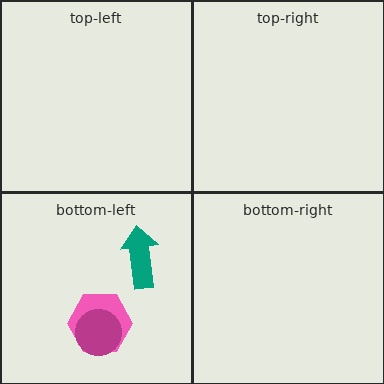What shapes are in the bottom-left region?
The teal arrow, the pink hexagon, the magenta circle.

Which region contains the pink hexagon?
The bottom-left region.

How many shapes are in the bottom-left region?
3.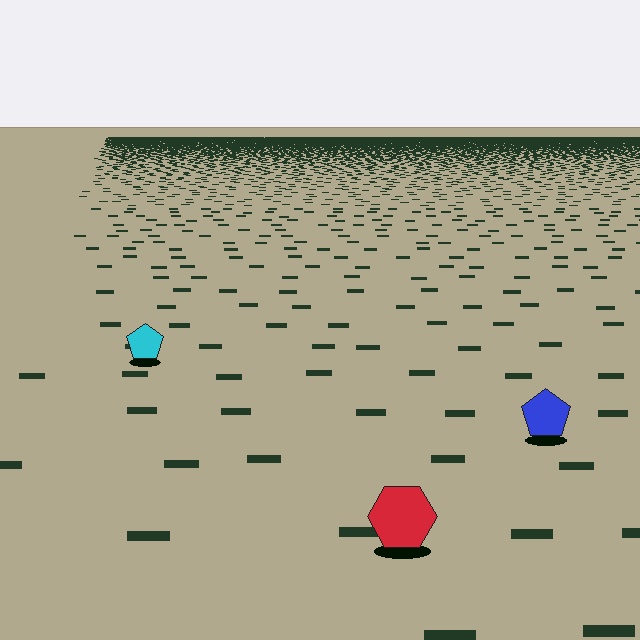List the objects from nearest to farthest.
From nearest to farthest: the red hexagon, the blue pentagon, the cyan pentagon.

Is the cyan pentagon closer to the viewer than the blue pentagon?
No. The blue pentagon is closer — you can tell from the texture gradient: the ground texture is coarser near it.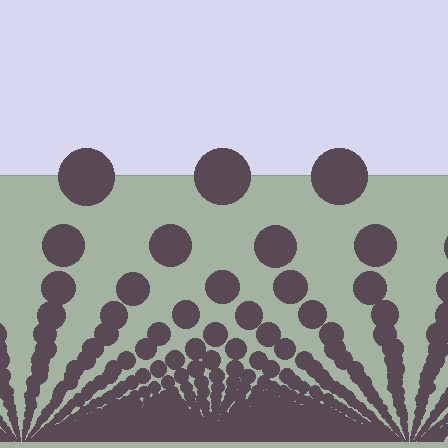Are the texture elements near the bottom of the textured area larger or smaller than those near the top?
Smaller. The gradient is inverted — elements near the bottom are smaller and denser.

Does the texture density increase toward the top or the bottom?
Density increases toward the bottom.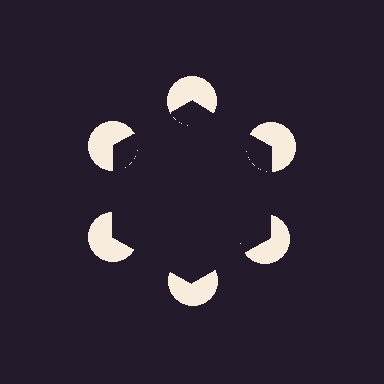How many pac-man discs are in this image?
There are 6 — one at each vertex of the illusory hexagon.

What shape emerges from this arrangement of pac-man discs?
An illusory hexagon — its edges are inferred from the aligned wedge cuts in the pac-man discs, not physically drawn.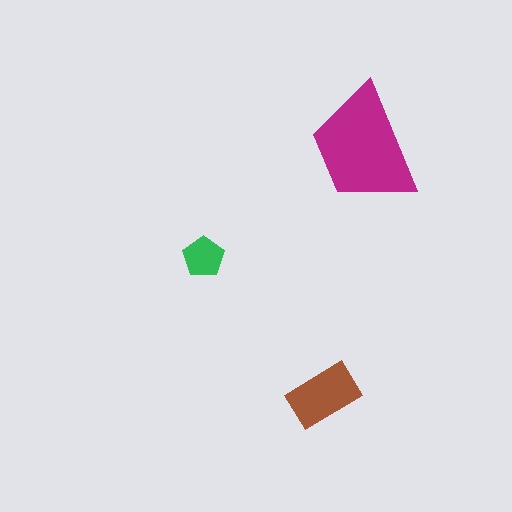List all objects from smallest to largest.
The green pentagon, the brown rectangle, the magenta trapezoid.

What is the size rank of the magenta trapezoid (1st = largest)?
1st.